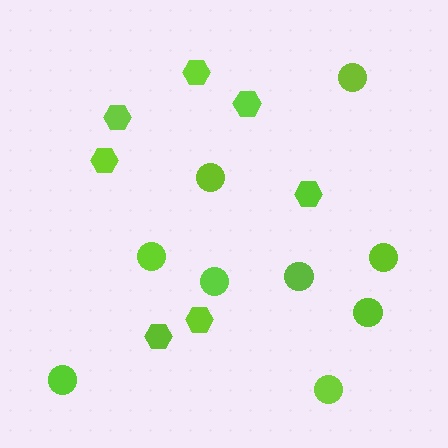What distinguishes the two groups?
There are 2 groups: one group of circles (9) and one group of hexagons (7).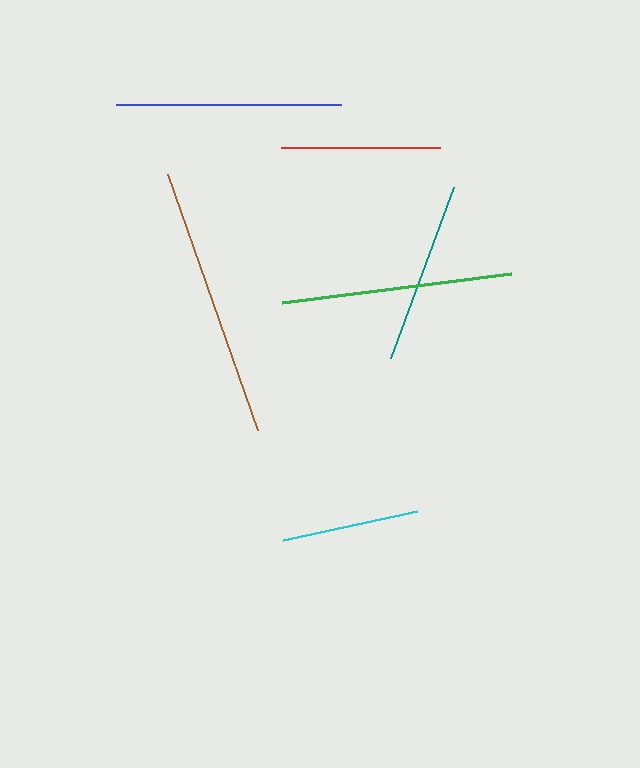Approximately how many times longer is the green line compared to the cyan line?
The green line is approximately 1.7 times the length of the cyan line.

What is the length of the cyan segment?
The cyan segment is approximately 137 pixels long.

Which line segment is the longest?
The brown line is the longest at approximately 272 pixels.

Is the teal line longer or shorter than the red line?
The teal line is longer than the red line.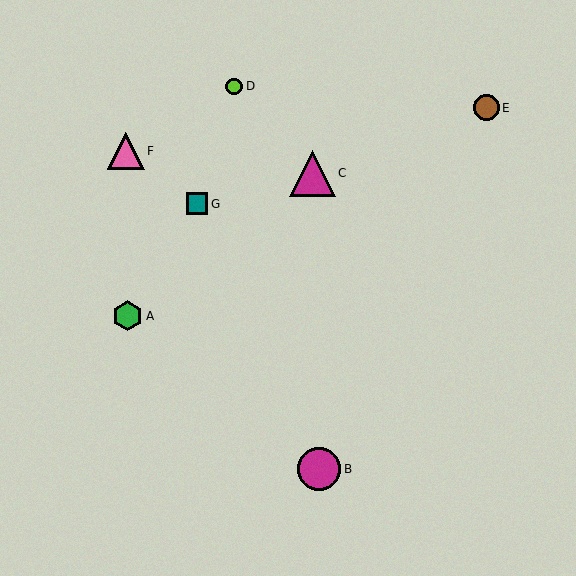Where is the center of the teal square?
The center of the teal square is at (197, 204).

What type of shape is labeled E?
Shape E is a brown circle.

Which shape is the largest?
The magenta triangle (labeled C) is the largest.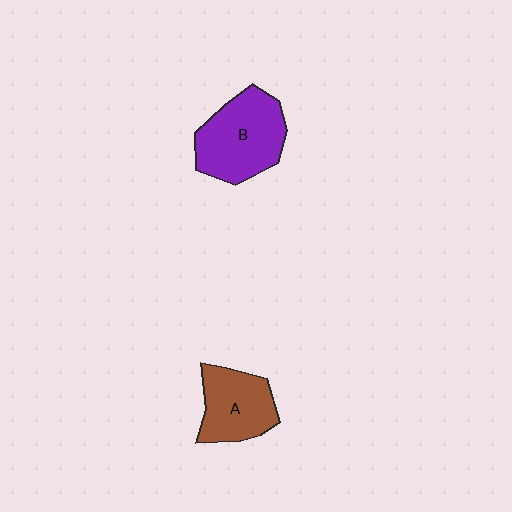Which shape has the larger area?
Shape B (purple).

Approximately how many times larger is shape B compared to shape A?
Approximately 1.3 times.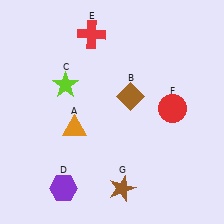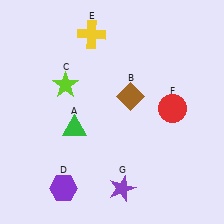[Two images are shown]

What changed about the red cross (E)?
In Image 1, E is red. In Image 2, it changed to yellow.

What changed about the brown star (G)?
In Image 1, G is brown. In Image 2, it changed to purple.